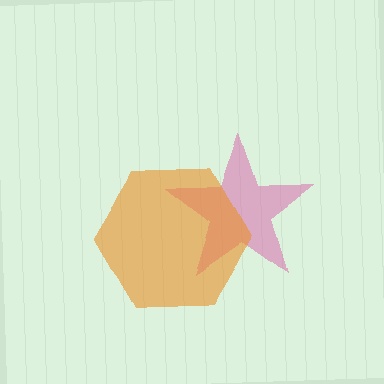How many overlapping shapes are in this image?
There are 2 overlapping shapes in the image.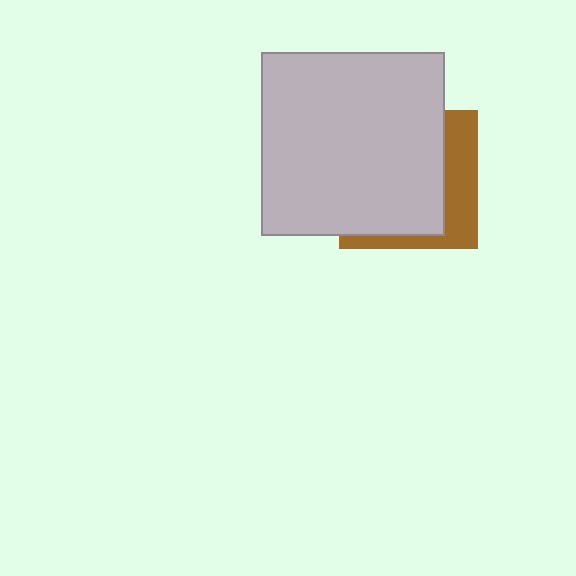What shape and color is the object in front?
The object in front is a light gray square.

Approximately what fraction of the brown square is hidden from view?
Roughly 69% of the brown square is hidden behind the light gray square.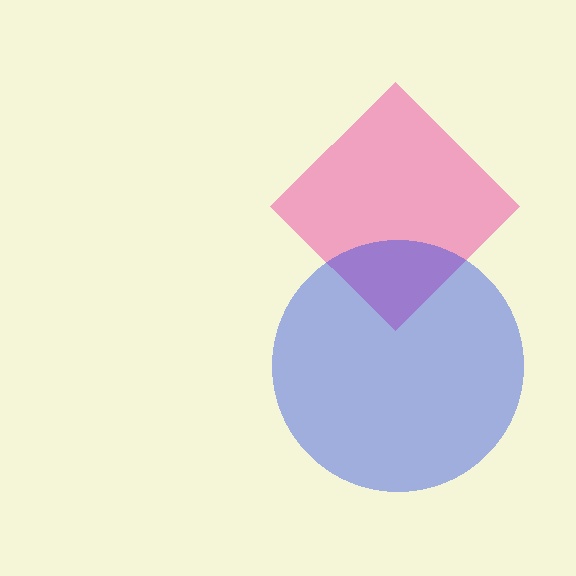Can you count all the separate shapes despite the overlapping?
Yes, there are 2 separate shapes.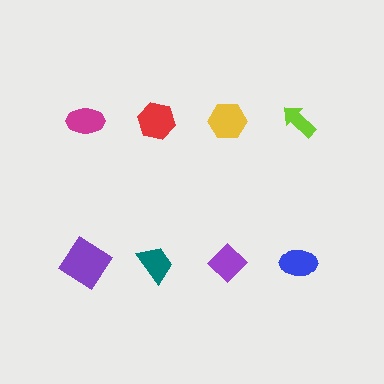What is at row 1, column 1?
A magenta ellipse.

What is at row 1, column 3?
A yellow hexagon.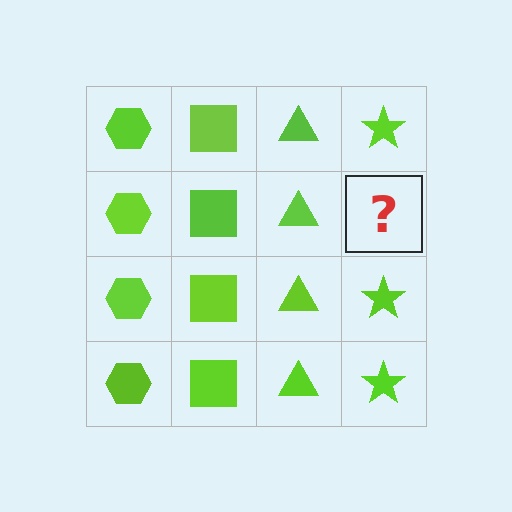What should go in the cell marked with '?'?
The missing cell should contain a lime star.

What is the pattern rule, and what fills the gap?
The rule is that each column has a consistent shape. The gap should be filled with a lime star.